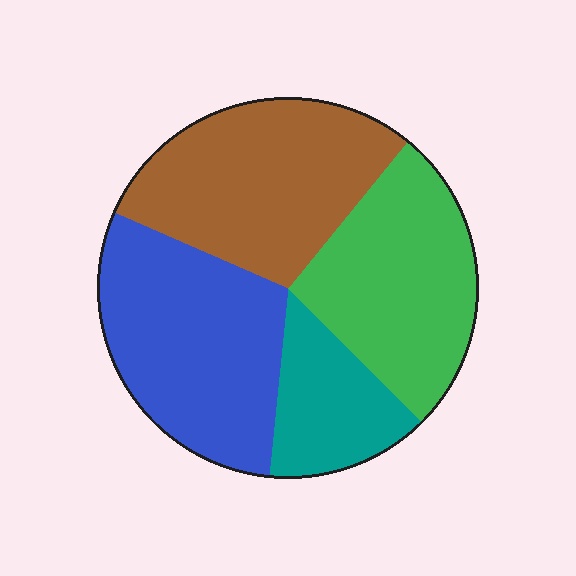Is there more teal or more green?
Green.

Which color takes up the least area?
Teal, at roughly 15%.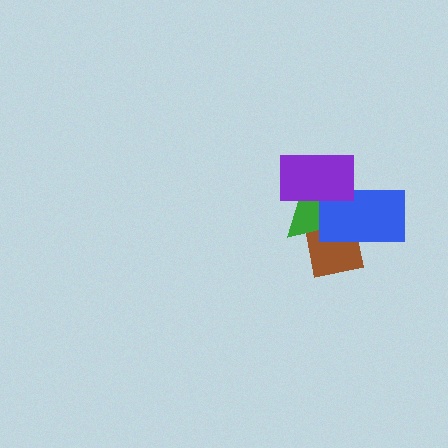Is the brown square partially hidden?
Yes, it is partially covered by another shape.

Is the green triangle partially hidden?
Yes, it is partially covered by another shape.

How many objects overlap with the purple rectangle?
2 objects overlap with the purple rectangle.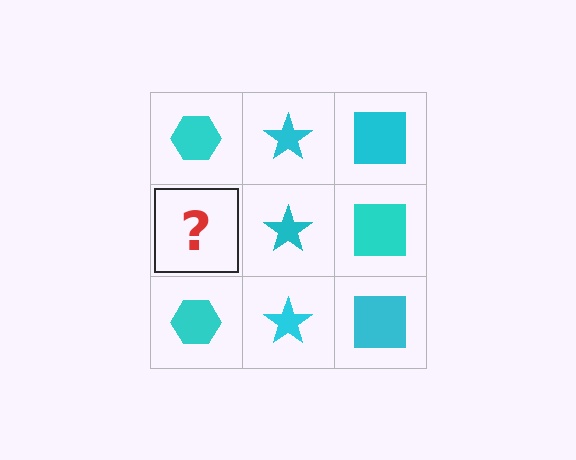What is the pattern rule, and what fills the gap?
The rule is that each column has a consistent shape. The gap should be filled with a cyan hexagon.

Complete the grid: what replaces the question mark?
The question mark should be replaced with a cyan hexagon.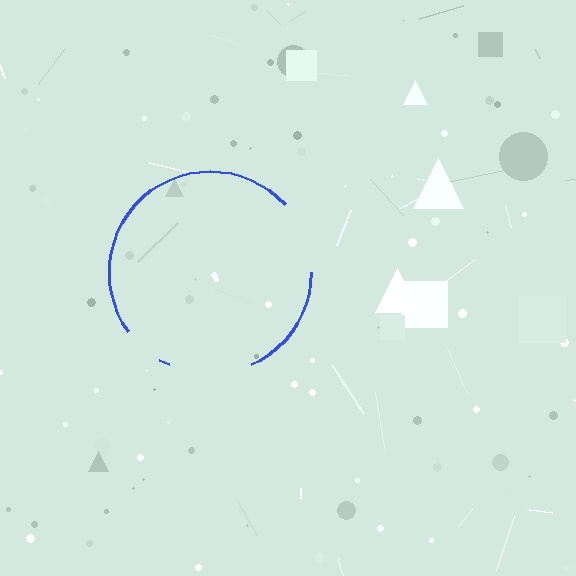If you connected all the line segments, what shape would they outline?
They would outline a circle.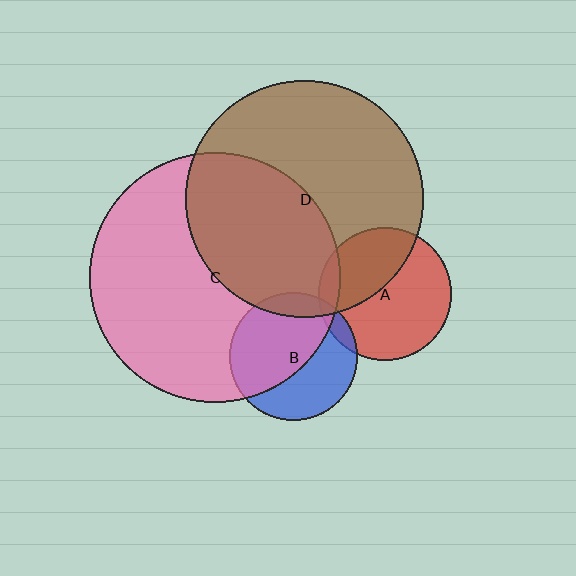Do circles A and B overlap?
Yes.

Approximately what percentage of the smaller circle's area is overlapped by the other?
Approximately 5%.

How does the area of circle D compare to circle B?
Approximately 3.5 times.